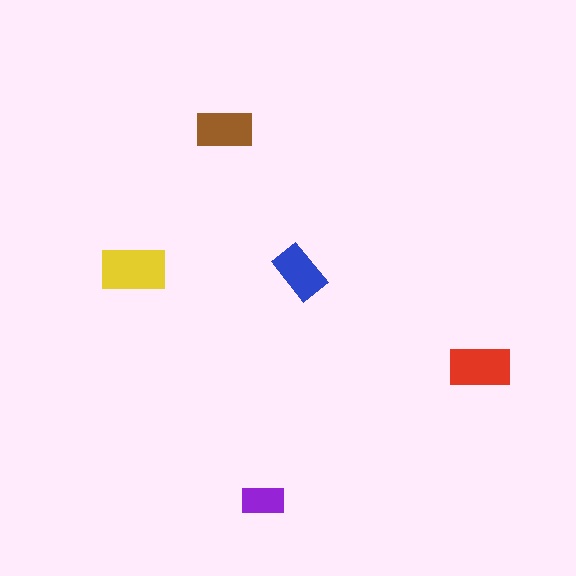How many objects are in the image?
There are 5 objects in the image.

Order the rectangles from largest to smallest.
the yellow one, the red one, the brown one, the blue one, the purple one.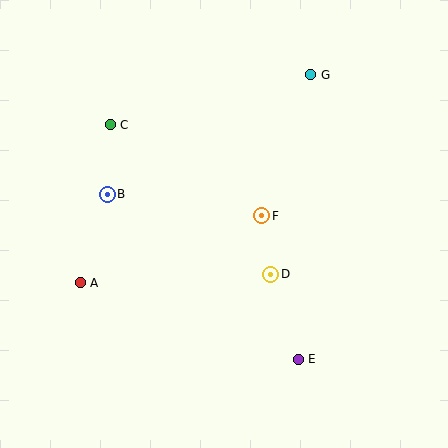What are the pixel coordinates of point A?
Point A is at (80, 283).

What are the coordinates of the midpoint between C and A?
The midpoint between C and A is at (95, 204).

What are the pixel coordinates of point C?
Point C is at (110, 125).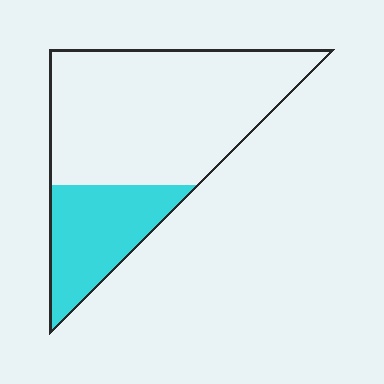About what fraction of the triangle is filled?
About one quarter (1/4).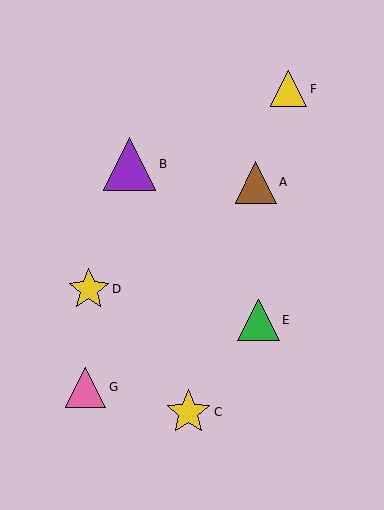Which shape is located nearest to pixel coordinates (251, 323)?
The green triangle (labeled E) at (258, 320) is nearest to that location.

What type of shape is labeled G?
Shape G is a pink triangle.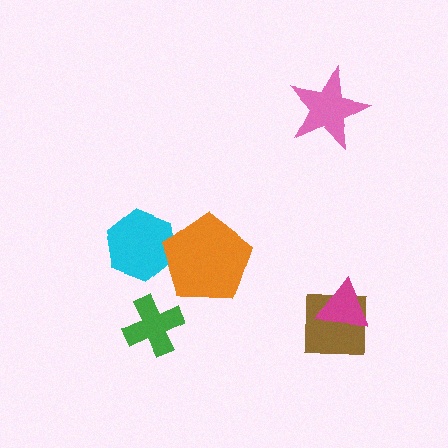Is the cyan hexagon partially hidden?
Yes, it is partially covered by another shape.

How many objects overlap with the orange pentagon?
1 object overlaps with the orange pentagon.